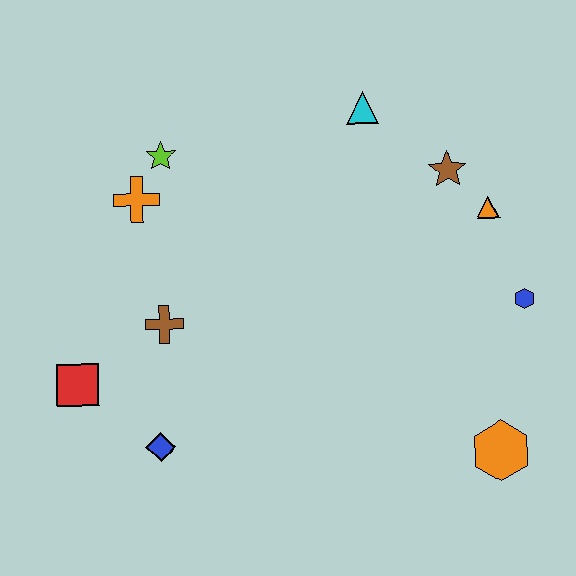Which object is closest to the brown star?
The orange triangle is closest to the brown star.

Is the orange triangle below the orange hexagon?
No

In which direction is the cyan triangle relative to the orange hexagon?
The cyan triangle is above the orange hexagon.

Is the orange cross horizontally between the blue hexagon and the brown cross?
No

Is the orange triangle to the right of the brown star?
Yes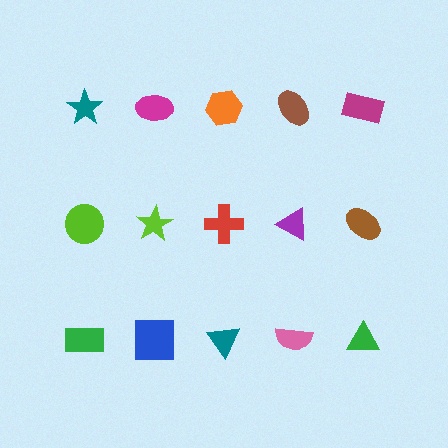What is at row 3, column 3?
A teal triangle.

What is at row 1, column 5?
A magenta rectangle.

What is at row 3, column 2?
A blue square.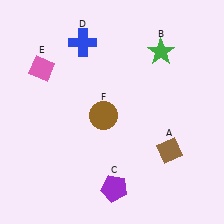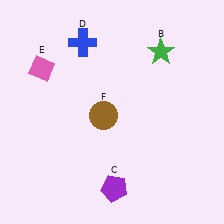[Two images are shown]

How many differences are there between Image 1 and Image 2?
There is 1 difference between the two images.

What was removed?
The brown diamond (A) was removed in Image 2.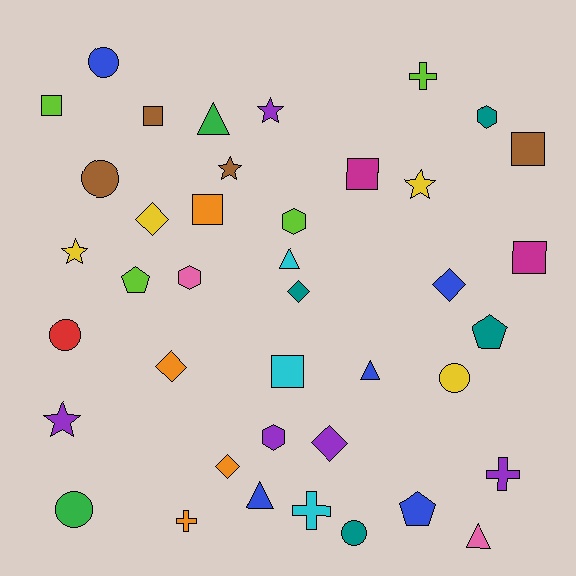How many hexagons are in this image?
There are 4 hexagons.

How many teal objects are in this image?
There are 4 teal objects.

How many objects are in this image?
There are 40 objects.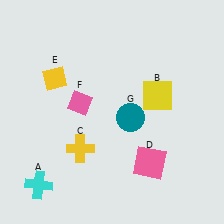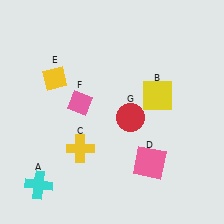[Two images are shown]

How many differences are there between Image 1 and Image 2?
There is 1 difference between the two images.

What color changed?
The circle (G) changed from teal in Image 1 to red in Image 2.